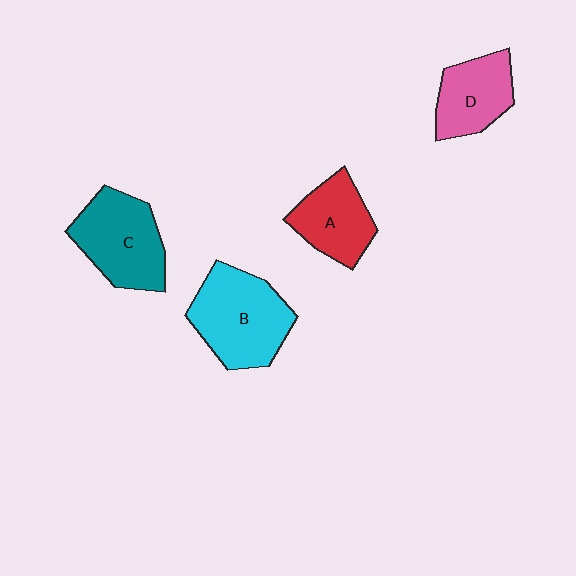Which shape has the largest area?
Shape B (cyan).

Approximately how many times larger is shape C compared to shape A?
Approximately 1.3 times.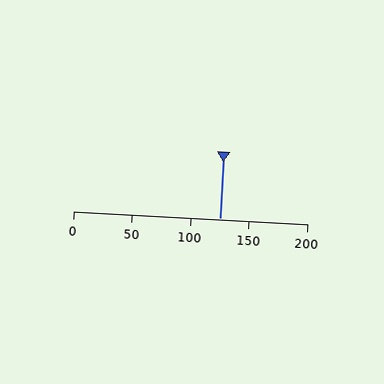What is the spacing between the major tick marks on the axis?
The major ticks are spaced 50 apart.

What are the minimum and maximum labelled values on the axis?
The axis runs from 0 to 200.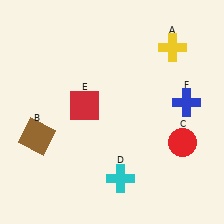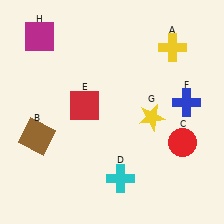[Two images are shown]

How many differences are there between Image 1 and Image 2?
There are 2 differences between the two images.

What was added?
A yellow star (G), a magenta square (H) were added in Image 2.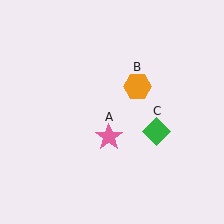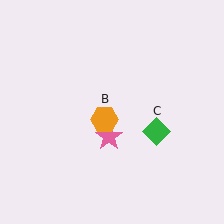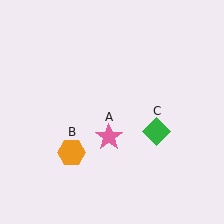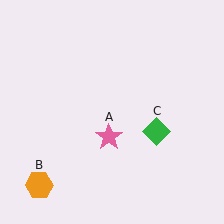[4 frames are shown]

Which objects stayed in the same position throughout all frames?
Pink star (object A) and green diamond (object C) remained stationary.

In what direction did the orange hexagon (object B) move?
The orange hexagon (object B) moved down and to the left.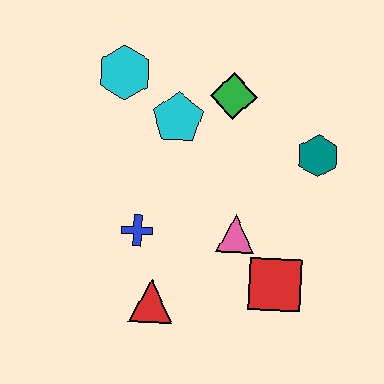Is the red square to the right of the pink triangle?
Yes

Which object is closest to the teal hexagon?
The green diamond is closest to the teal hexagon.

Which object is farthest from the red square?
The cyan hexagon is farthest from the red square.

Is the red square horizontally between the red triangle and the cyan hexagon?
No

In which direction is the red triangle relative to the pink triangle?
The red triangle is to the left of the pink triangle.